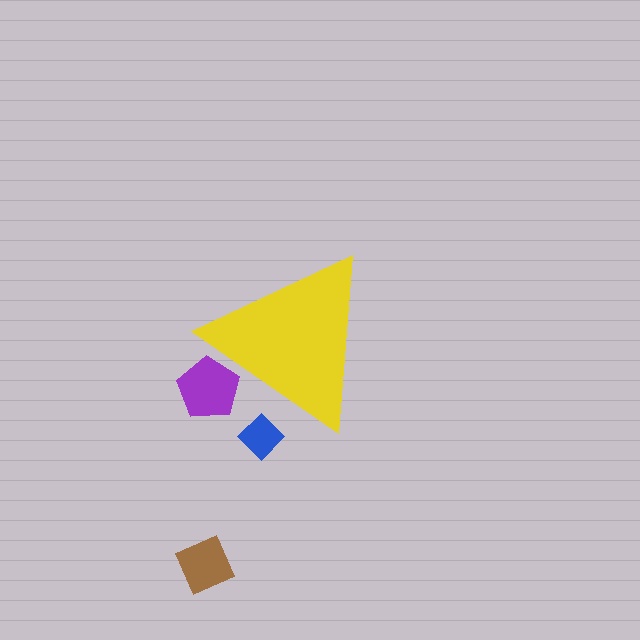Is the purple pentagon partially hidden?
Yes, the purple pentagon is partially hidden behind the yellow triangle.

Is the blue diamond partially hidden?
Yes, the blue diamond is partially hidden behind the yellow triangle.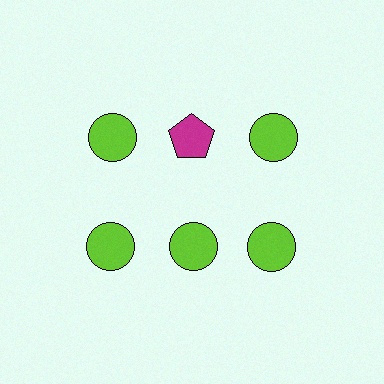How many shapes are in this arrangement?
There are 6 shapes arranged in a grid pattern.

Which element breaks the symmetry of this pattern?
The magenta pentagon in the top row, second from left column breaks the symmetry. All other shapes are lime circles.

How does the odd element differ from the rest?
It differs in both color (magenta instead of lime) and shape (pentagon instead of circle).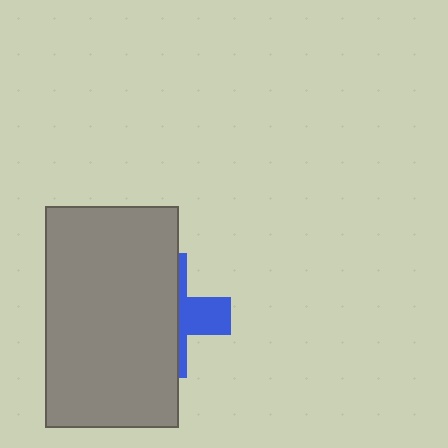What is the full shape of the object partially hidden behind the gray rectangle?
The partially hidden object is a blue cross.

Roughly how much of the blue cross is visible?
A small part of it is visible (roughly 33%).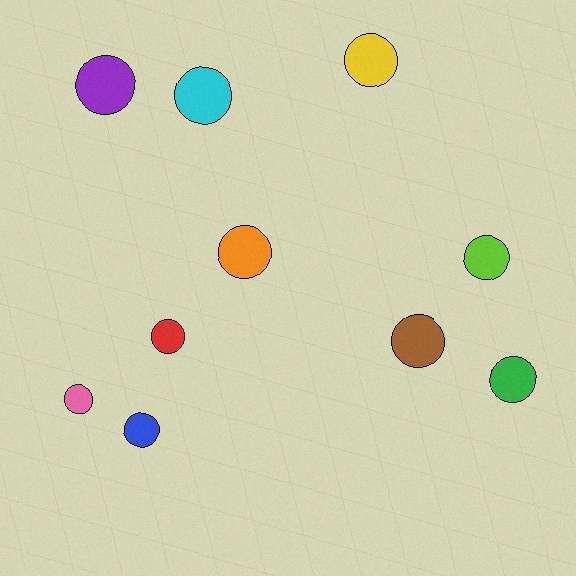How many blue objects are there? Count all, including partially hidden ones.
There is 1 blue object.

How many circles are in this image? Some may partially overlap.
There are 10 circles.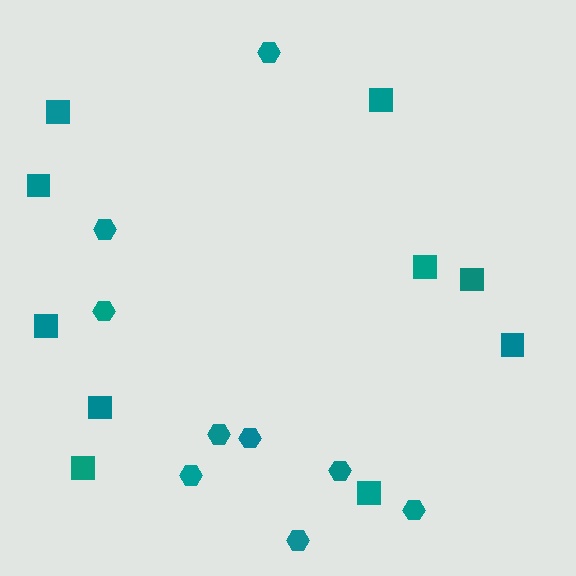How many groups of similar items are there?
There are 2 groups: one group of squares (10) and one group of hexagons (9).